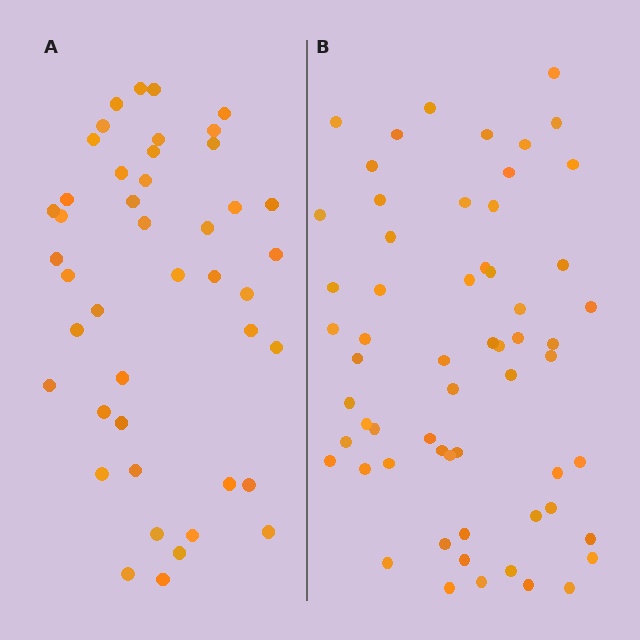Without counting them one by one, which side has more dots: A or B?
Region B (the right region) has more dots.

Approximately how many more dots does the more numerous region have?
Region B has approximately 15 more dots than region A.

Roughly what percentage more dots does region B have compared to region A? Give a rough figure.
About 35% more.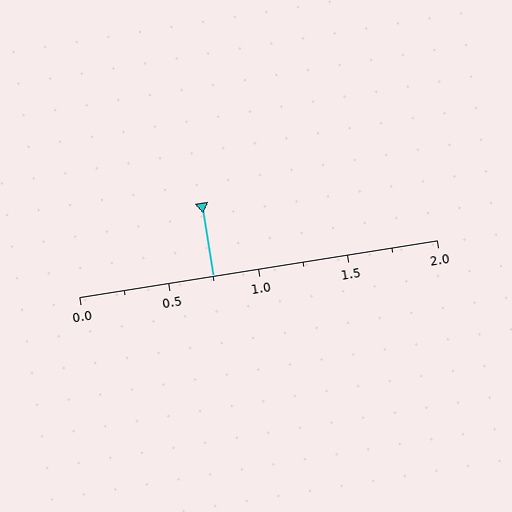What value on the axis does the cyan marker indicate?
The marker indicates approximately 0.75.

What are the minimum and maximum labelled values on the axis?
The axis runs from 0.0 to 2.0.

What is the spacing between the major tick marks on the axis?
The major ticks are spaced 0.5 apart.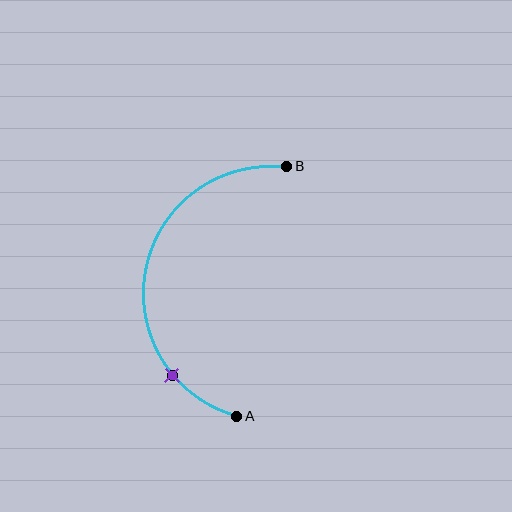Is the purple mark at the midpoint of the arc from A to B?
No. The purple mark lies on the arc but is closer to endpoint A. The arc midpoint would be at the point on the curve equidistant along the arc from both A and B.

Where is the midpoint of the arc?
The arc midpoint is the point on the curve farthest from the straight line joining A and B. It sits to the left of that line.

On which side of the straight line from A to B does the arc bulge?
The arc bulges to the left of the straight line connecting A and B.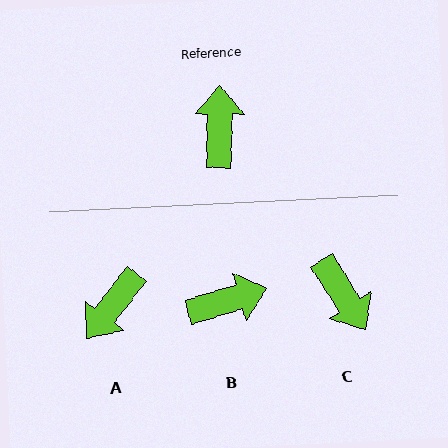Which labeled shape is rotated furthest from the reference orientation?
C, about 147 degrees away.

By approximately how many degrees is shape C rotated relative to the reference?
Approximately 147 degrees clockwise.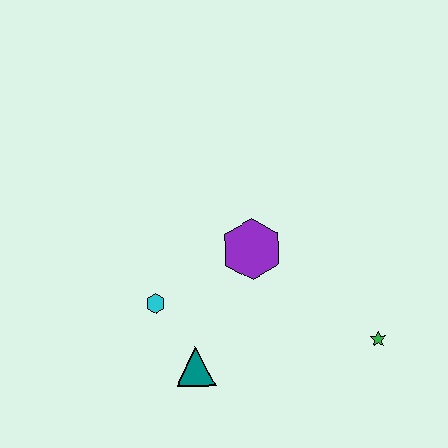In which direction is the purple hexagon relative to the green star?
The purple hexagon is to the left of the green star.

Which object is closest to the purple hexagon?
The cyan hexagon is closest to the purple hexagon.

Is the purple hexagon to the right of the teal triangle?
Yes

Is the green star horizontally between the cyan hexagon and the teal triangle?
No